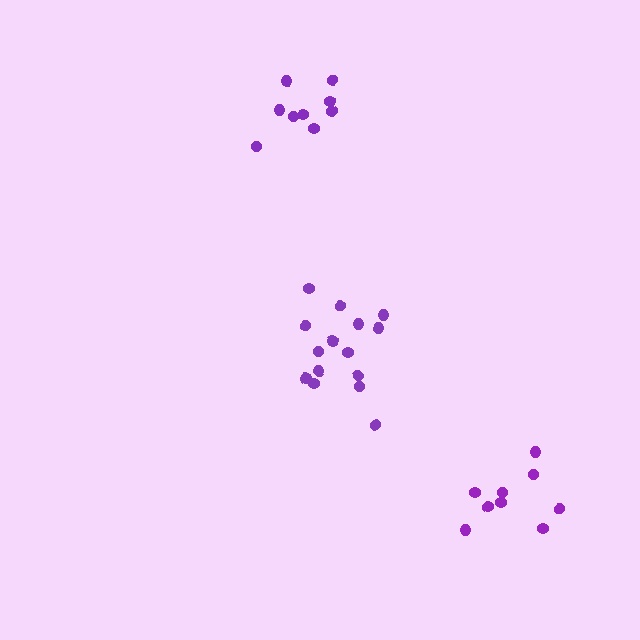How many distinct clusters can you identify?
There are 3 distinct clusters.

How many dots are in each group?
Group 1: 15 dots, Group 2: 9 dots, Group 3: 9 dots (33 total).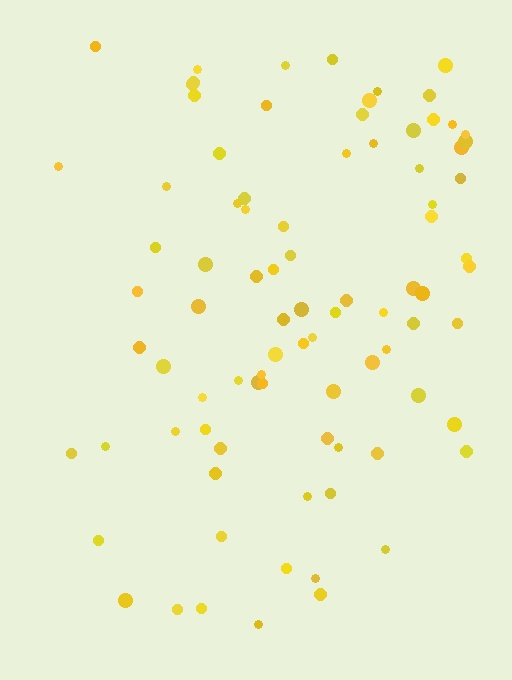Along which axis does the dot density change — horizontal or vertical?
Horizontal.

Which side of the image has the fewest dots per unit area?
The left.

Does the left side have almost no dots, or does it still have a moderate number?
Still a moderate number, just noticeably fewer than the right.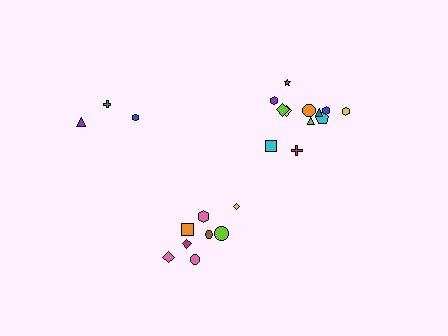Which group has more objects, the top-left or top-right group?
The top-right group.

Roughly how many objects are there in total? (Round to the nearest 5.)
Roughly 25 objects in total.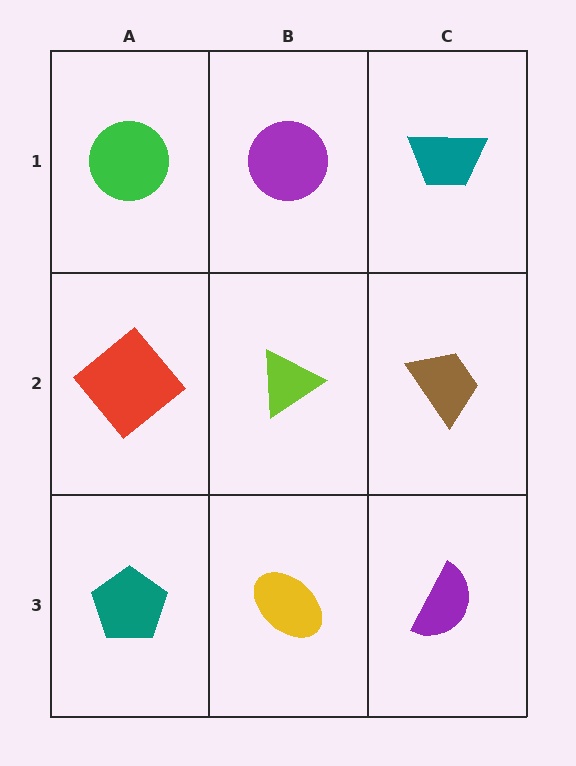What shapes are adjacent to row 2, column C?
A teal trapezoid (row 1, column C), a purple semicircle (row 3, column C), a lime triangle (row 2, column B).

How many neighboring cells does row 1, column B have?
3.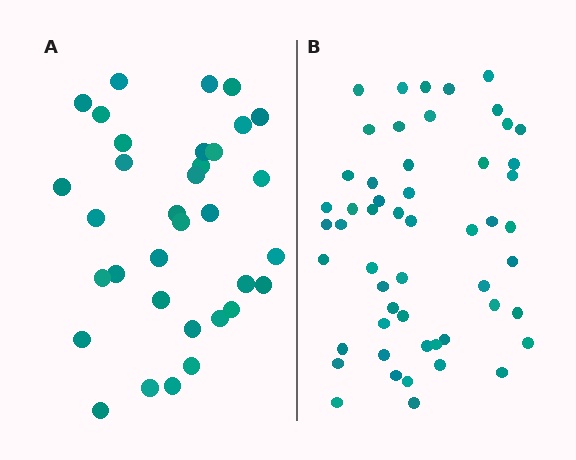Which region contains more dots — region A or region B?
Region B (the right region) has more dots.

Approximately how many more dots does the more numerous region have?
Region B has approximately 20 more dots than region A.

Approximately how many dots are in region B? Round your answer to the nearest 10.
About 50 dots. (The exact count is 53, which rounds to 50.)